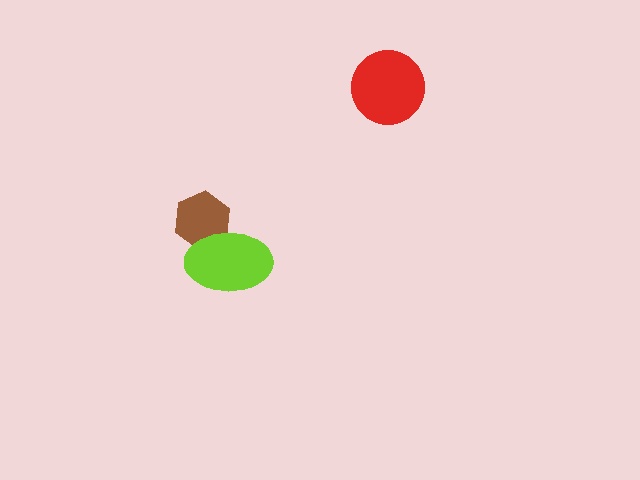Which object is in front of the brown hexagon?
The lime ellipse is in front of the brown hexagon.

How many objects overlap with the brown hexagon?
1 object overlaps with the brown hexagon.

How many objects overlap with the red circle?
0 objects overlap with the red circle.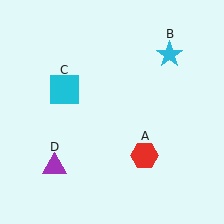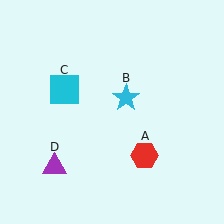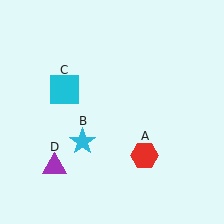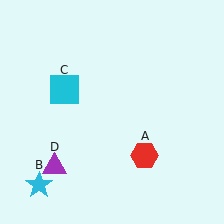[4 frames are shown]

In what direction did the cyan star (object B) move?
The cyan star (object B) moved down and to the left.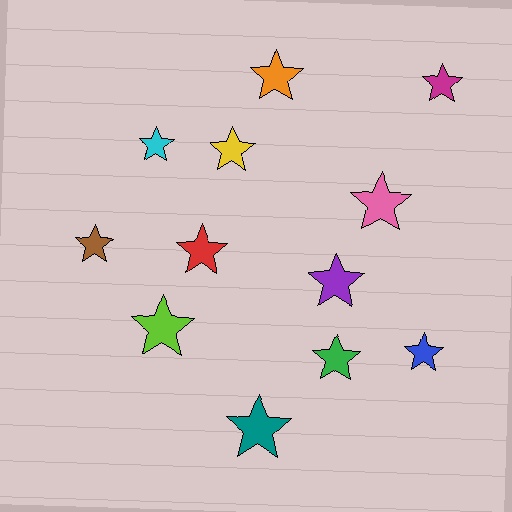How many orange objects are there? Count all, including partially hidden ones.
There is 1 orange object.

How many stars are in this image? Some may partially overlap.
There are 12 stars.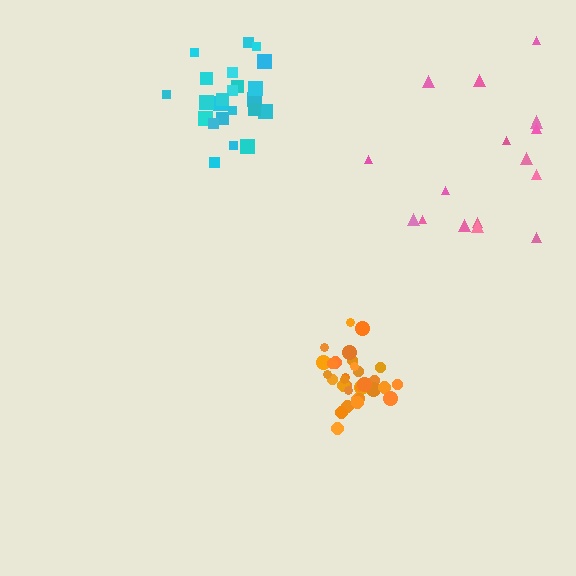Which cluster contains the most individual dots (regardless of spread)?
Orange (33).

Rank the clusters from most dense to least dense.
orange, cyan, pink.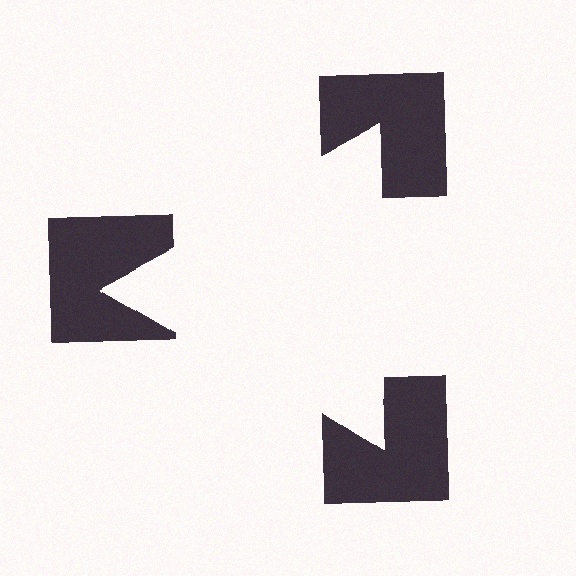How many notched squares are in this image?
There are 3 — one at each vertex of the illusory triangle.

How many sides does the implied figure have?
3 sides.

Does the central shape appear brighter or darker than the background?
It typically appears slightly brighter than the background, even though no actual brightness change is drawn.